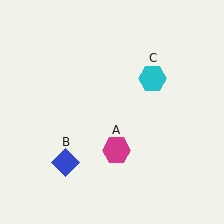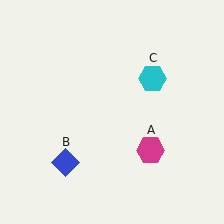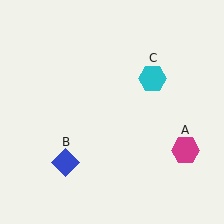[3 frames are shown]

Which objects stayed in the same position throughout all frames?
Blue diamond (object B) and cyan hexagon (object C) remained stationary.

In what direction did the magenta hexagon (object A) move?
The magenta hexagon (object A) moved right.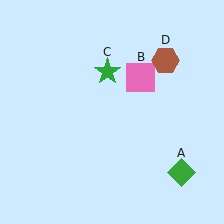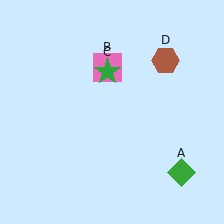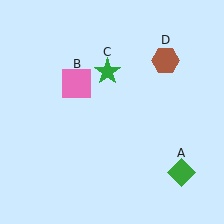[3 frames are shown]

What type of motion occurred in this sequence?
The pink square (object B) rotated counterclockwise around the center of the scene.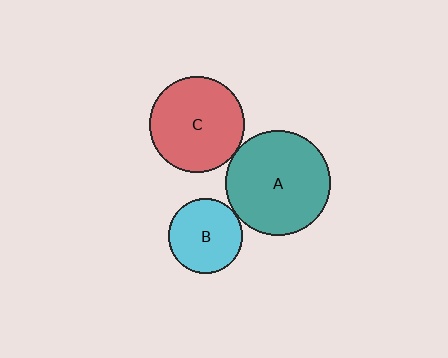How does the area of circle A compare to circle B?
Approximately 2.0 times.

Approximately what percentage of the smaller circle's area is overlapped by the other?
Approximately 5%.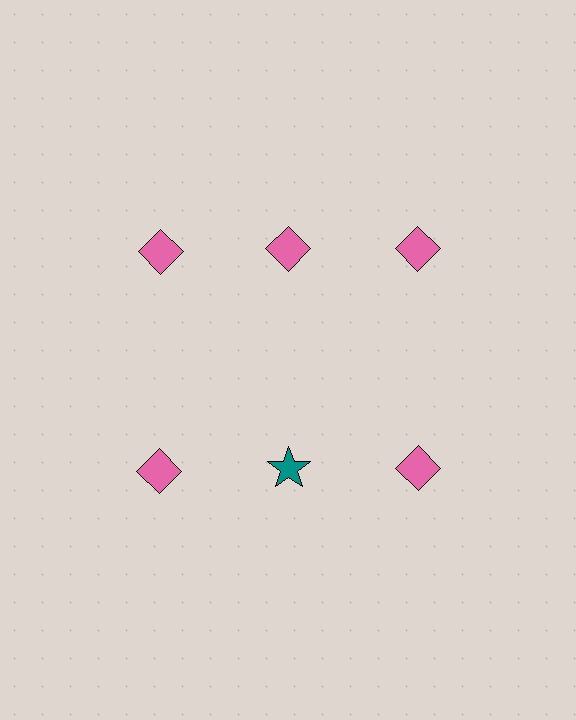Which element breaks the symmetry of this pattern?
The teal star in the second row, second from left column breaks the symmetry. All other shapes are pink diamonds.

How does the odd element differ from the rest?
It differs in both color (teal instead of pink) and shape (star instead of diamond).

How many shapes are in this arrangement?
There are 6 shapes arranged in a grid pattern.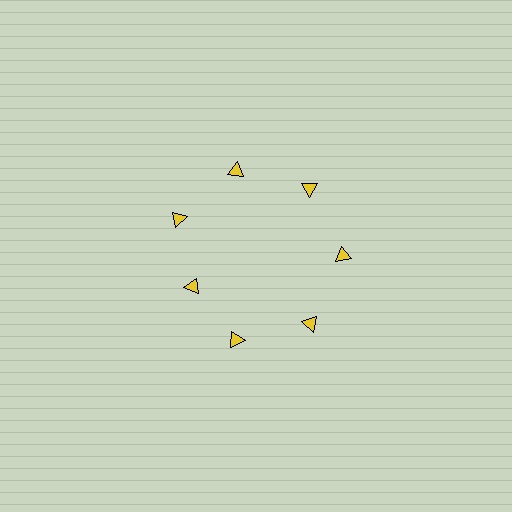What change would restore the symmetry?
The symmetry would be restored by moving it outward, back onto the ring so that all 7 triangles sit at equal angles and equal distance from the center.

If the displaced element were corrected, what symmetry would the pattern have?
It would have 7-fold rotational symmetry — the pattern would map onto itself every 51 degrees.